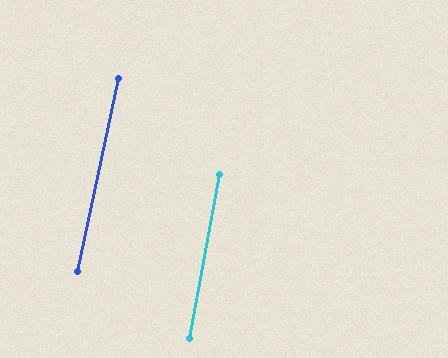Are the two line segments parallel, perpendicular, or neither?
Parallel — their directions differ by only 1.5°.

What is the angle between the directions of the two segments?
Approximately 2 degrees.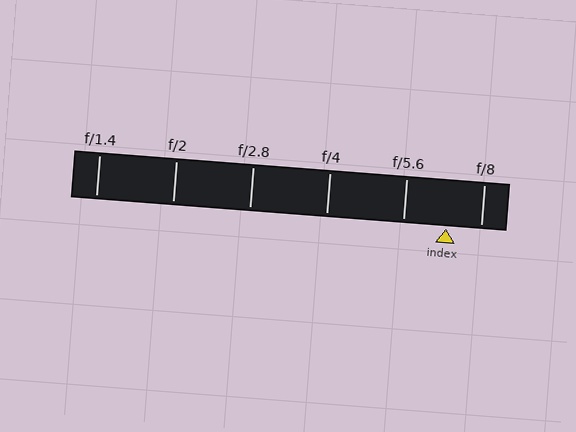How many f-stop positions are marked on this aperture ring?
There are 6 f-stop positions marked.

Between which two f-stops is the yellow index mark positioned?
The index mark is between f/5.6 and f/8.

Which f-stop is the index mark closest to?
The index mark is closest to f/8.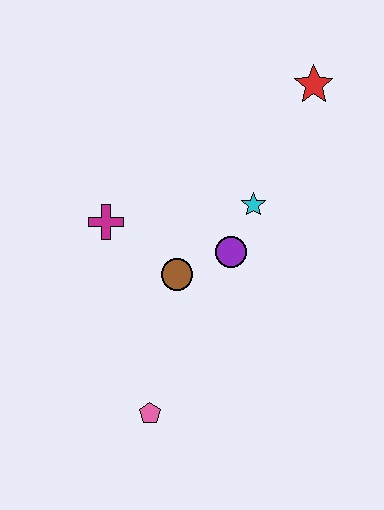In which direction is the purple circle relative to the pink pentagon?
The purple circle is above the pink pentagon.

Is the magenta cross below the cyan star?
Yes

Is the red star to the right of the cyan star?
Yes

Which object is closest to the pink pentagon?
The brown circle is closest to the pink pentagon.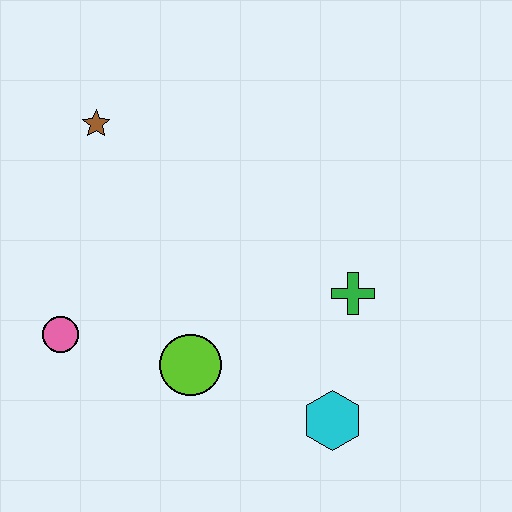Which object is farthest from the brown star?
The cyan hexagon is farthest from the brown star.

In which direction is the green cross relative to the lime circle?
The green cross is to the right of the lime circle.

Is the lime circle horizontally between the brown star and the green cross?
Yes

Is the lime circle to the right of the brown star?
Yes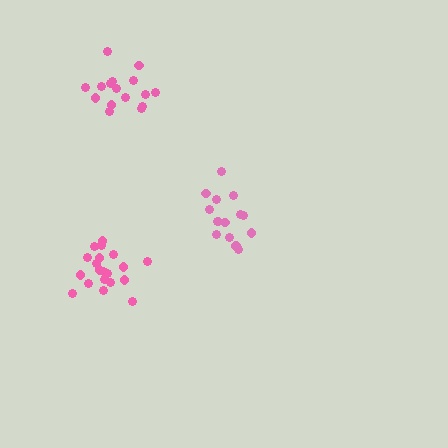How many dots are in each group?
Group 1: 15 dots, Group 2: 16 dots, Group 3: 20 dots (51 total).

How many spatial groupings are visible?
There are 3 spatial groupings.